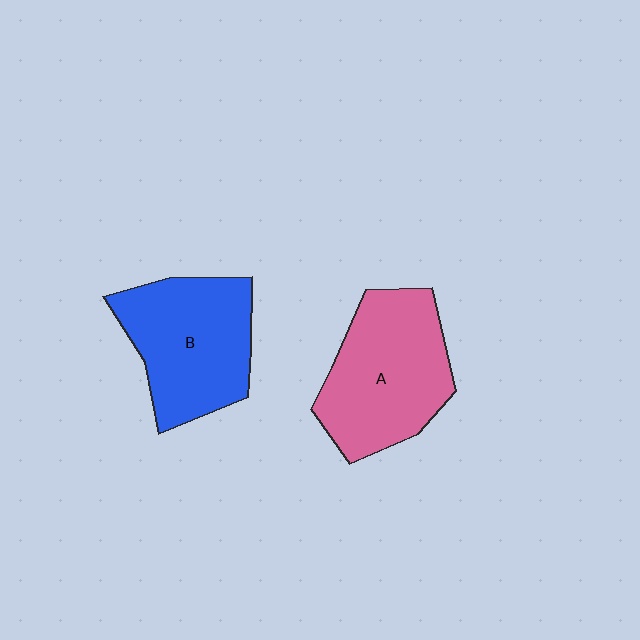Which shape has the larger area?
Shape A (pink).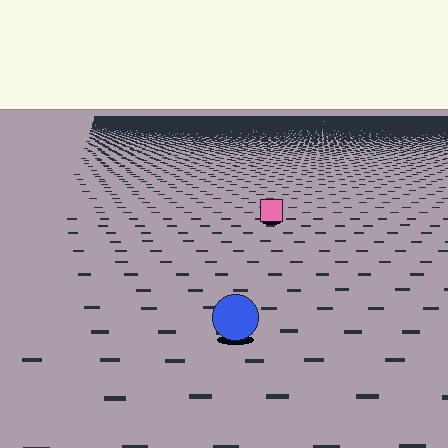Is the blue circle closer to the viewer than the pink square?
Yes. The blue circle is closer — you can tell from the texture gradient: the ground texture is coarser near it.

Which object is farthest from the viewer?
The pink square is farthest from the viewer. It appears smaller and the ground texture around it is denser.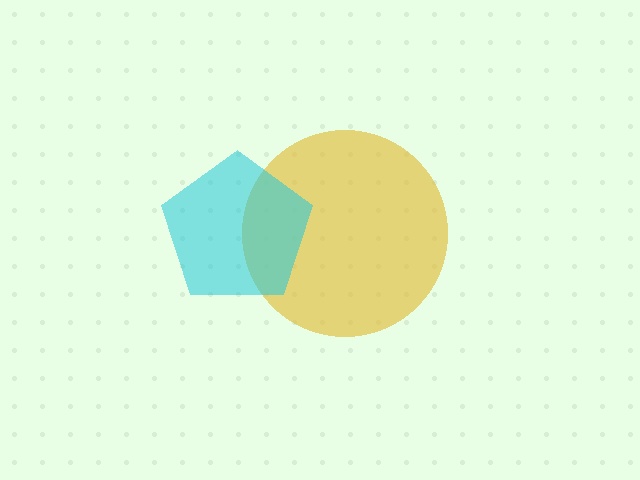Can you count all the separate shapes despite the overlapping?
Yes, there are 2 separate shapes.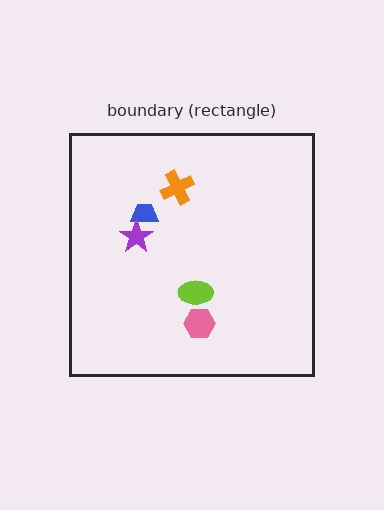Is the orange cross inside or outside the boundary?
Inside.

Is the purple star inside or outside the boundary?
Inside.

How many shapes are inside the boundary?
5 inside, 0 outside.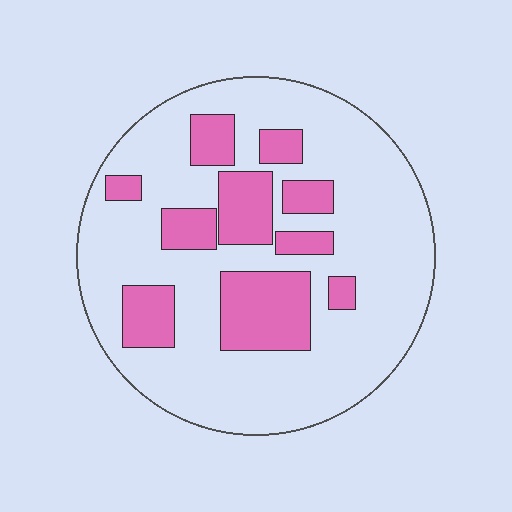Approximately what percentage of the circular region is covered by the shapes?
Approximately 25%.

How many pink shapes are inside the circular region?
10.